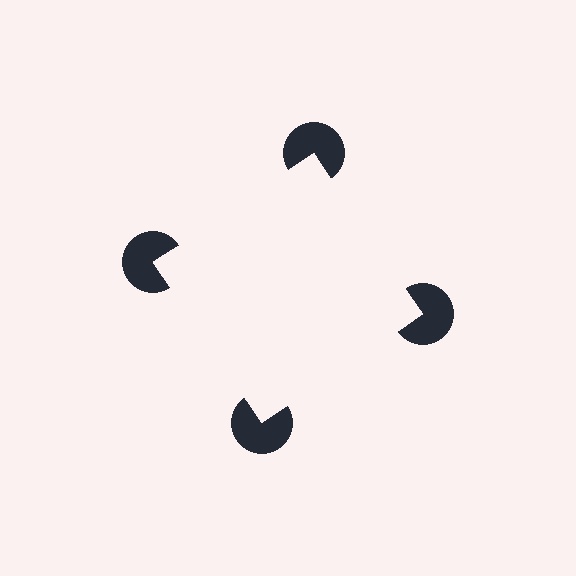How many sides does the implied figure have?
4 sides.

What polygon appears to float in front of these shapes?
An illusory square — its edges are inferred from the aligned wedge cuts in the pac-man discs, not physically drawn.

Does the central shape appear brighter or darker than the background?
It typically appears slightly brighter than the background, even though no actual brightness change is drawn.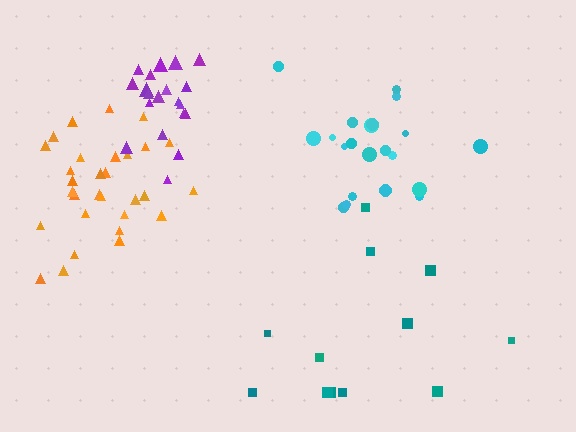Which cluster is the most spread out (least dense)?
Teal.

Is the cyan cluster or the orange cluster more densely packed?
Orange.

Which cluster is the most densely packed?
Purple.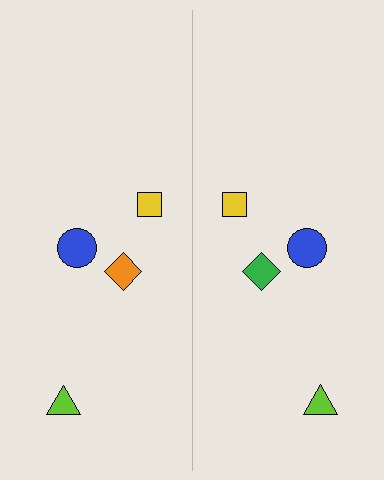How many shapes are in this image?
There are 8 shapes in this image.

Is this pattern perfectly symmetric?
No, the pattern is not perfectly symmetric. The green diamond on the right side breaks the symmetry — its mirror counterpart is orange.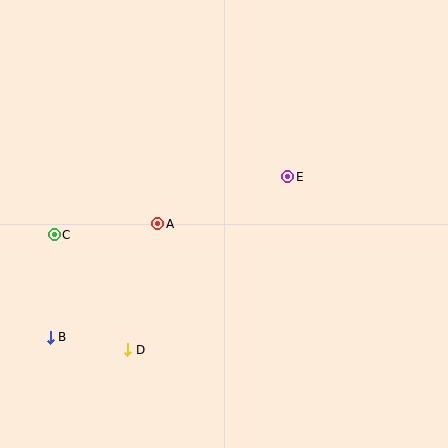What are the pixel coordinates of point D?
Point D is at (128, 350).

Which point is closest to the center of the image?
Point A at (158, 224) is closest to the center.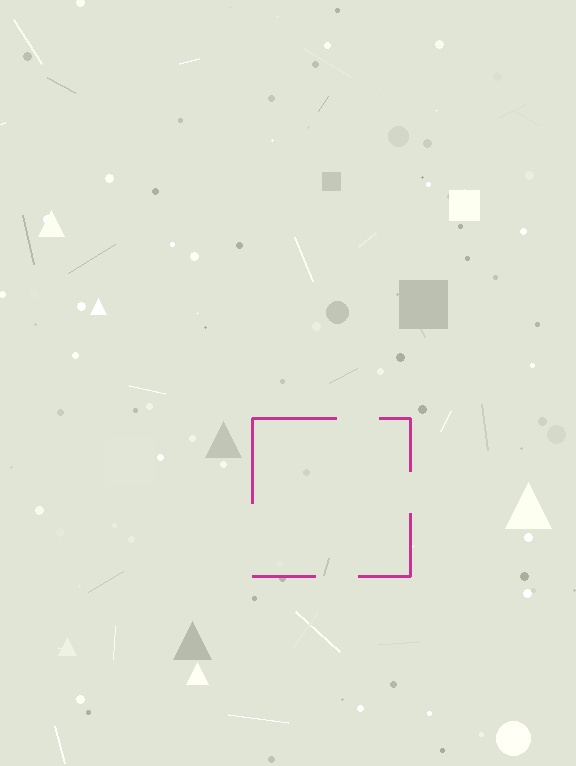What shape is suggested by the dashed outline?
The dashed outline suggests a square.